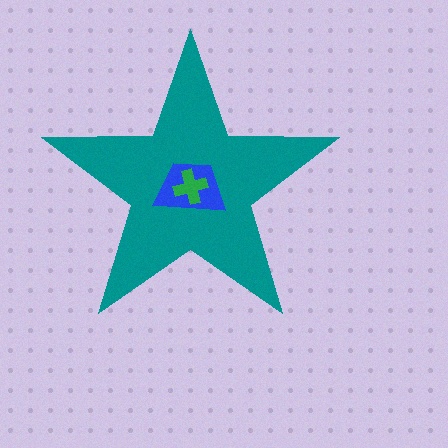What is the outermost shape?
The teal star.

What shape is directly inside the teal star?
The blue trapezoid.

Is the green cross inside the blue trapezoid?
Yes.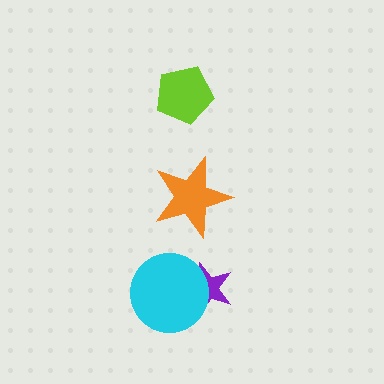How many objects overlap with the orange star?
0 objects overlap with the orange star.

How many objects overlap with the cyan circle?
1 object overlaps with the cyan circle.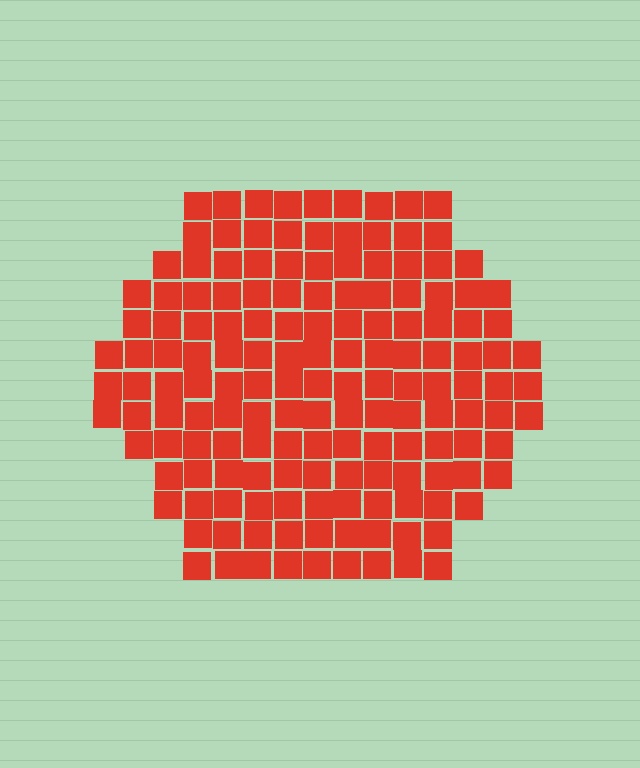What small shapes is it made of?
It is made of small squares.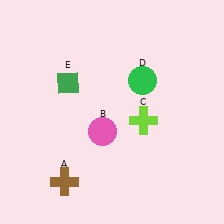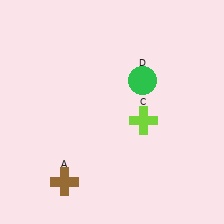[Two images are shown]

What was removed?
The pink circle (B), the green diamond (E) were removed in Image 2.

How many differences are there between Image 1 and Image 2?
There are 2 differences between the two images.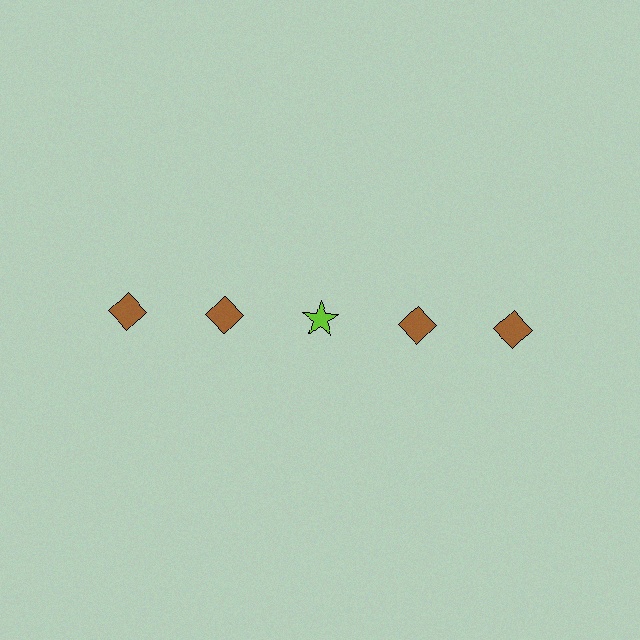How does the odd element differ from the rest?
It differs in both color (lime instead of brown) and shape (star instead of diamond).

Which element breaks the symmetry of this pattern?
The lime star in the top row, center column breaks the symmetry. All other shapes are brown diamonds.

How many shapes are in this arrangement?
There are 5 shapes arranged in a grid pattern.